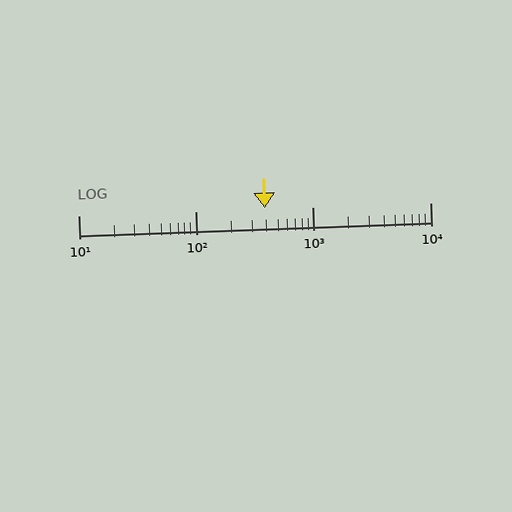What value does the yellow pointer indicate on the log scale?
The pointer indicates approximately 390.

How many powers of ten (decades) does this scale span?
The scale spans 3 decades, from 10 to 10000.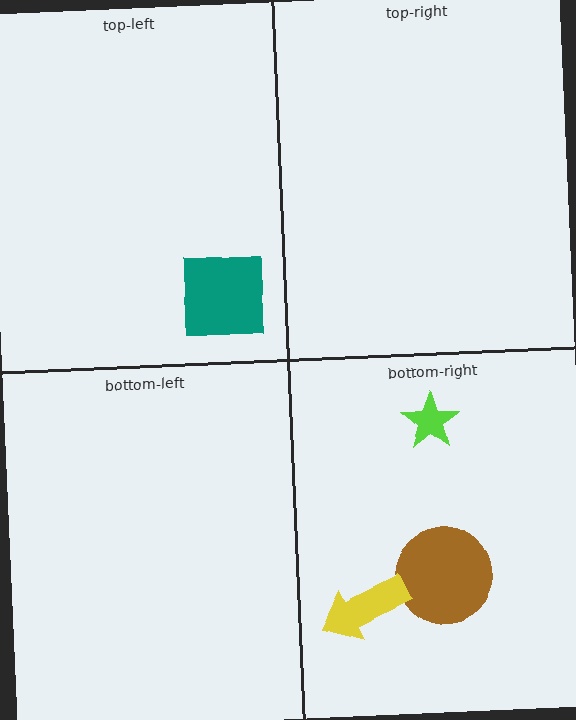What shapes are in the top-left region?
The magenta triangle, the teal square.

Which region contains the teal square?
The top-left region.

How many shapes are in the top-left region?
2.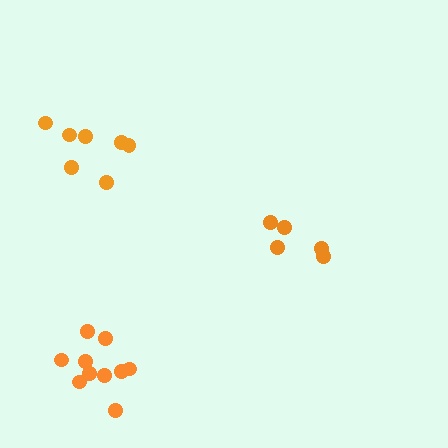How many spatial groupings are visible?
There are 3 spatial groupings.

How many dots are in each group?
Group 1: 7 dots, Group 2: 11 dots, Group 3: 5 dots (23 total).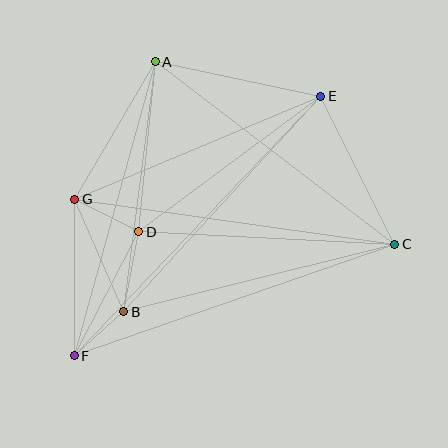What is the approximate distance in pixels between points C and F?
The distance between C and F is approximately 339 pixels.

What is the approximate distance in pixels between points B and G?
The distance between B and G is approximately 123 pixels.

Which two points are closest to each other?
Points B and F are closest to each other.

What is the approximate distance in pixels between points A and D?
The distance between A and D is approximately 170 pixels.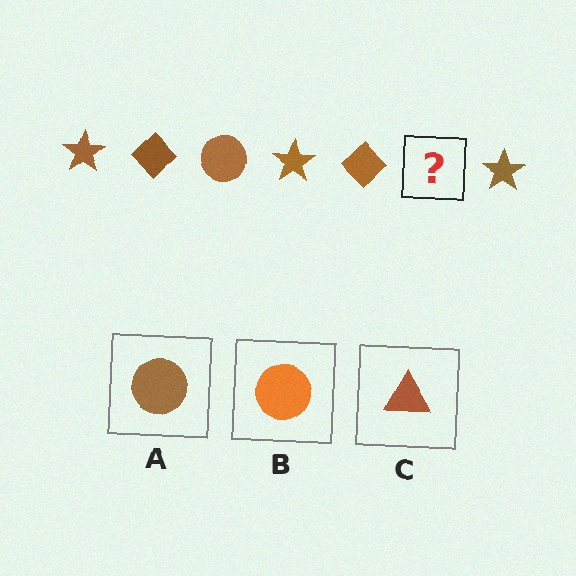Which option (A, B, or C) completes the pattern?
A.